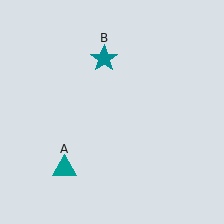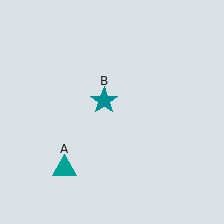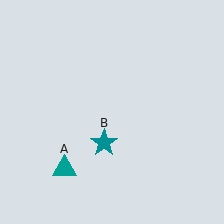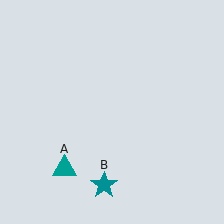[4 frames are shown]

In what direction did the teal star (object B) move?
The teal star (object B) moved down.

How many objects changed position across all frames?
1 object changed position: teal star (object B).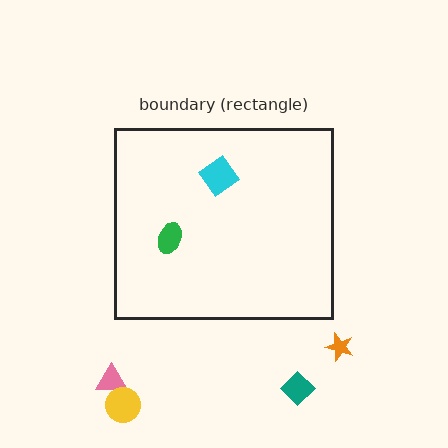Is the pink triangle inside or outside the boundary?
Outside.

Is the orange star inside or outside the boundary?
Outside.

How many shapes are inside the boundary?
2 inside, 4 outside.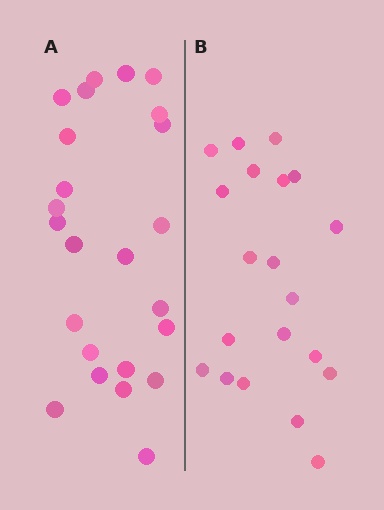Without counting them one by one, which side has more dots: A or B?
Region A (the left region) has more dots.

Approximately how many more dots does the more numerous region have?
Region A has about 4 more dots than region B.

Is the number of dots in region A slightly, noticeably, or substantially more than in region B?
Region A has only slightly more — the two regions are fairly close. The ratio is roughly 1.2 to 1.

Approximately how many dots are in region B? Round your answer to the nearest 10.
About 20 dots.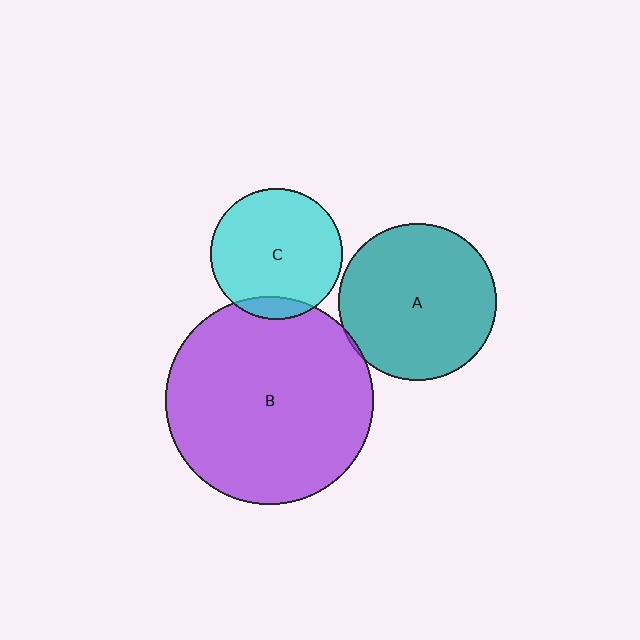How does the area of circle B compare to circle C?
Approximately 2.5 times.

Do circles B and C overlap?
Yes.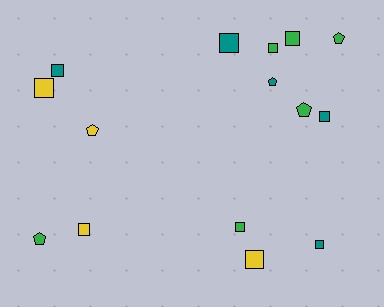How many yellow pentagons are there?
There is 1 yellow pentagon.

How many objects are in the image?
There are 15 objects.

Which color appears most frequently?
Green, with 6 objects.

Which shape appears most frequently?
Square, with 10 objects.